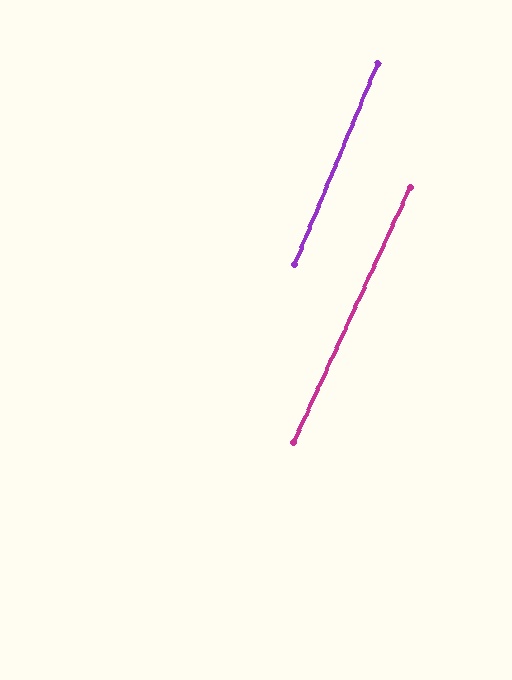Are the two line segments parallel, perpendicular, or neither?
Parallel — their directions differ by only 1.9°.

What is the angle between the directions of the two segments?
Approximately 2 degrees.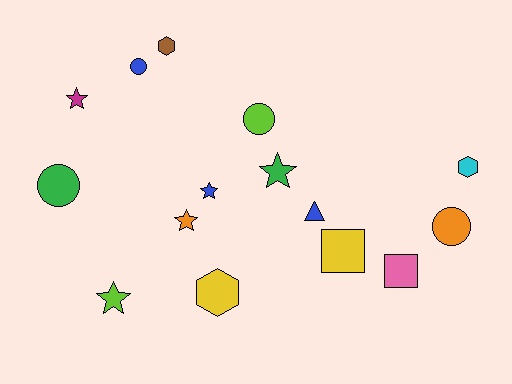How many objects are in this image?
There are 15 objects.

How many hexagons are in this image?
There are 3 hexagons.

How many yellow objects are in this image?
There are 2 yellow objects.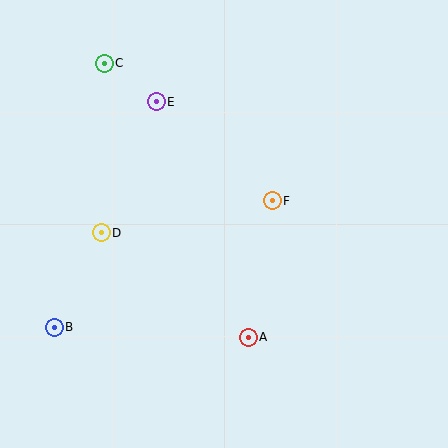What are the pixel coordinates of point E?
Point E is at (156, 102).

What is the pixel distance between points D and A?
The distance between D and A is 180 pixels.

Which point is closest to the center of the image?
Point F at (272, 201) is closest to the center.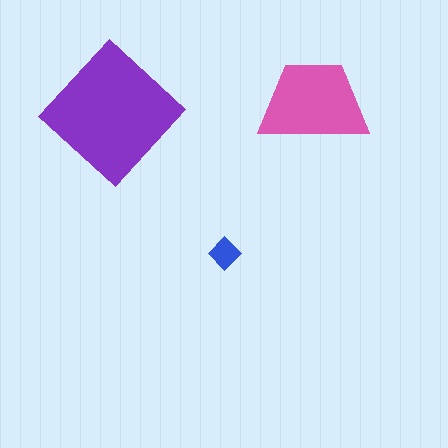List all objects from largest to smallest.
The purple diamond, the pink trapezoid, the blue diamond.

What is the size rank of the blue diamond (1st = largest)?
3rd.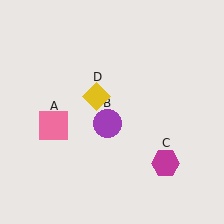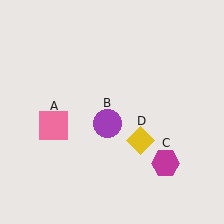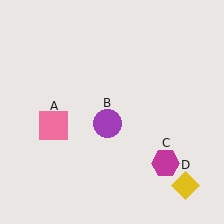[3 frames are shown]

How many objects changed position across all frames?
1 object changed position: yellow diamond (object D).